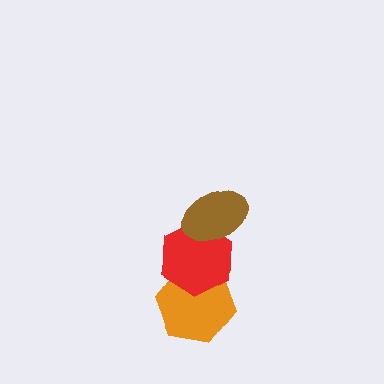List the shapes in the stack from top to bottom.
From top to bottom: the brown ellipse, the red hexagon, the orange hexagon.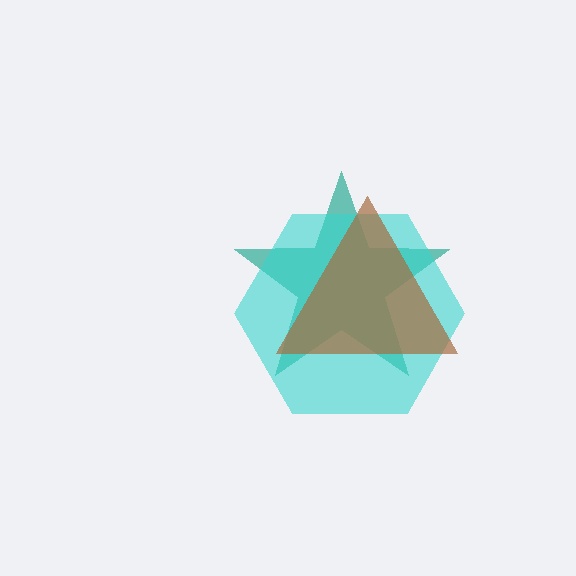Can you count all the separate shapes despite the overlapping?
Yes, there are 3 separate shapes.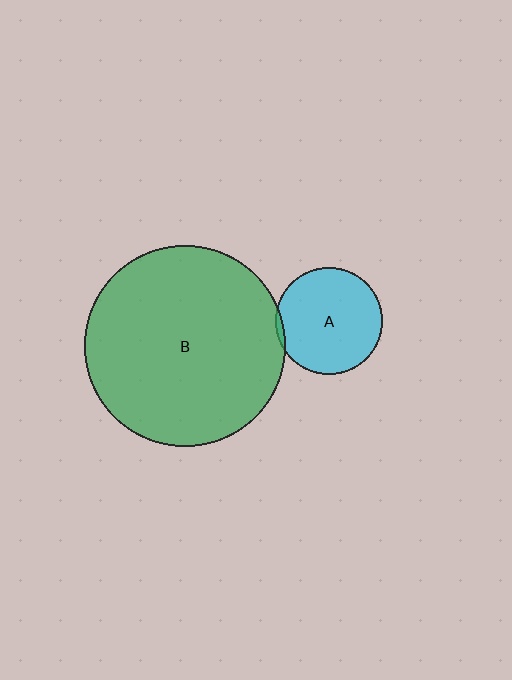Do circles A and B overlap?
Yes.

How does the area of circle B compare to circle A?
Approximately 3.5 times.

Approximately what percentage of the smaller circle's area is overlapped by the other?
Approximately 5%.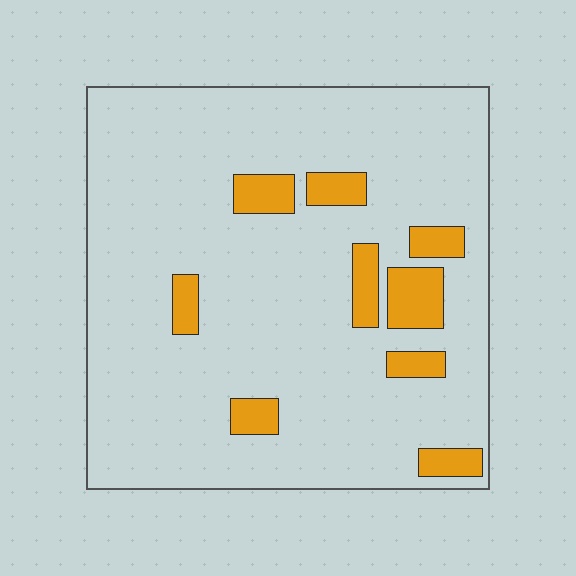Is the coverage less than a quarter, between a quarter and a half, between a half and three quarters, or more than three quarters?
Less than a quarter.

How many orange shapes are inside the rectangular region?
9.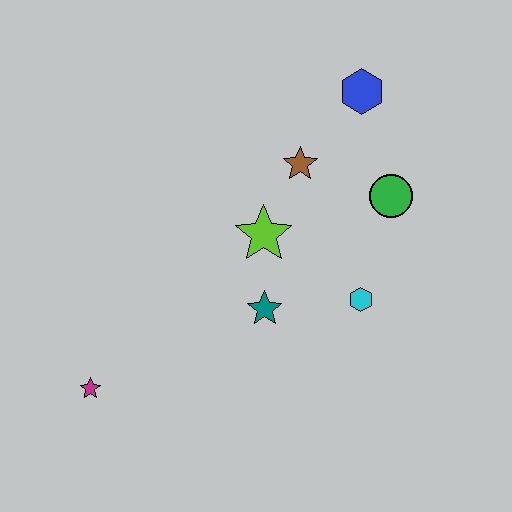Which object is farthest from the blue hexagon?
The magenta star is farthest from the blue hexagon.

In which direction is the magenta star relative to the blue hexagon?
The magenta star is below the blue hexagon.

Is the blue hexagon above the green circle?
Yes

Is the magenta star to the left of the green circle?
Yes